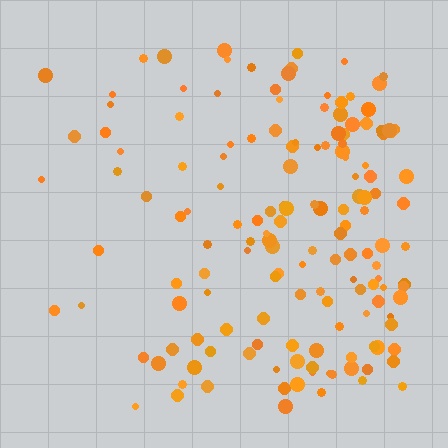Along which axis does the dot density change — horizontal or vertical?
Horizontal.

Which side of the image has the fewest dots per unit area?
The left.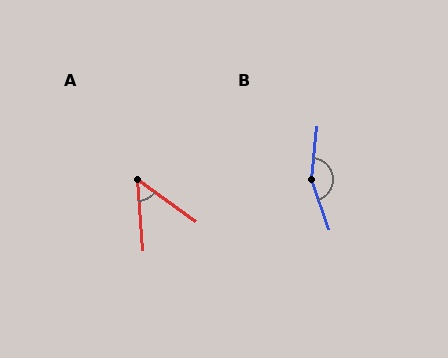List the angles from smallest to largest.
A (49°), B (155°).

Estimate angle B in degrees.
Approximately 155 degrees.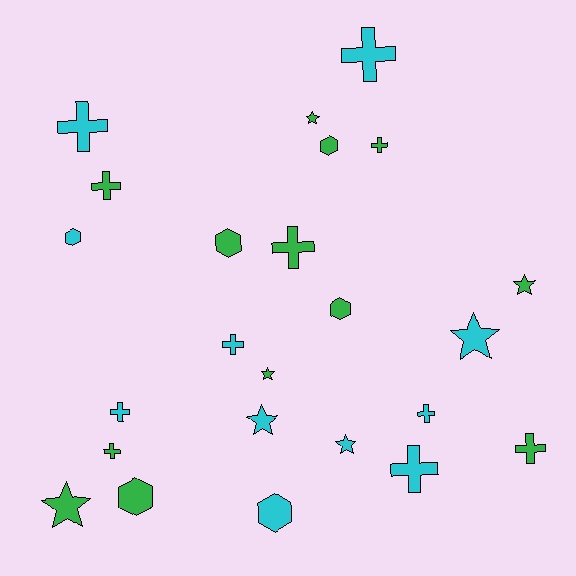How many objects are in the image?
There are 24 objects.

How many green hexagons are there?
There are 4 green hexagons.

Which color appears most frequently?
Green, with 13 objects.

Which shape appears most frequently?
Cross, with 11 objects.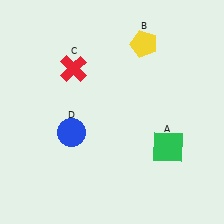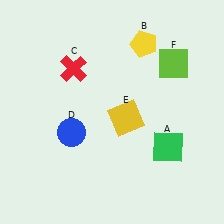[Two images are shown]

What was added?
A yellow square (E), a lime square (F) were added in Image 2.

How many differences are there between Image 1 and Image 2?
There are 2 differences between the two images.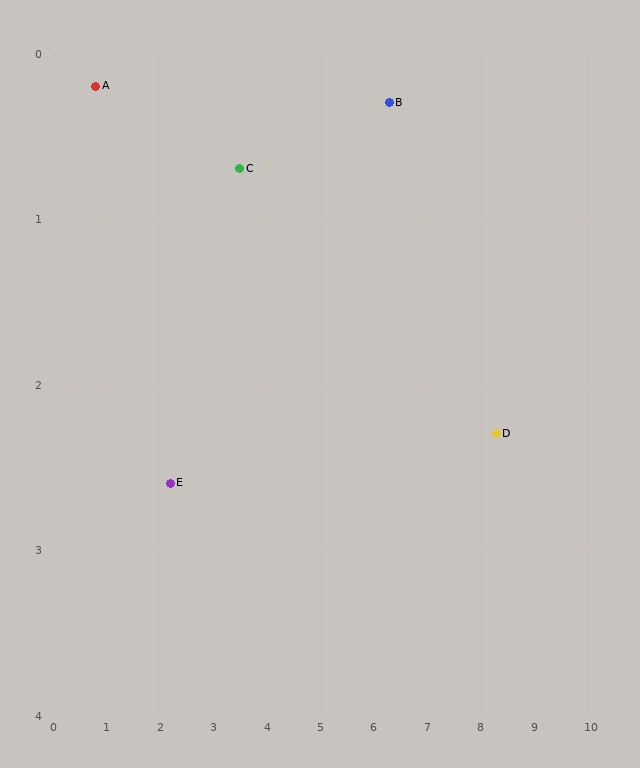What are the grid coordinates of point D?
Point D is at approximately (8.3, 2.3).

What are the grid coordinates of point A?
Point A is at approximately (0.8, 0.2).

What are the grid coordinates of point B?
Point B is at approximately (6.3, 0.3).